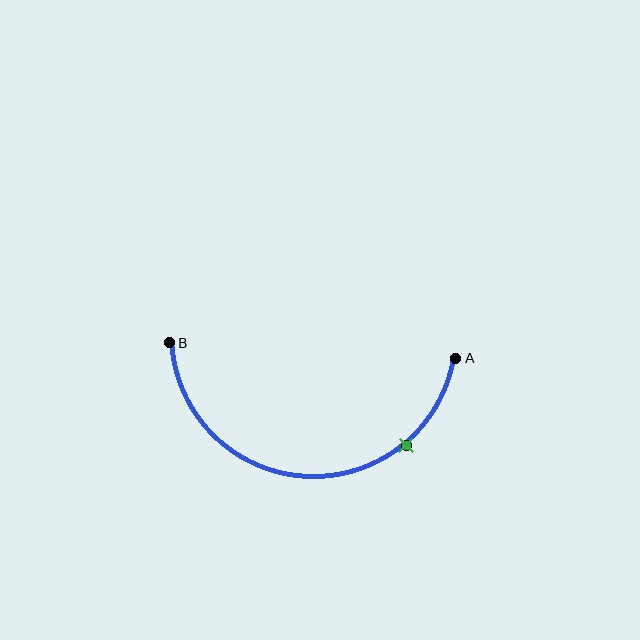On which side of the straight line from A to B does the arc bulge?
The arc bulges below the straight line connecting A and B.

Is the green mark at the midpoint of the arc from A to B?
No. The green mark lies on the arc but is closer to endpoint A. The arc midpoint would be at the point on the curve equidistant along the arc from both A and B.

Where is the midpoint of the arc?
The arc midpoint is the point on the curve farthest from the straight line joining A and B. It sits below that line.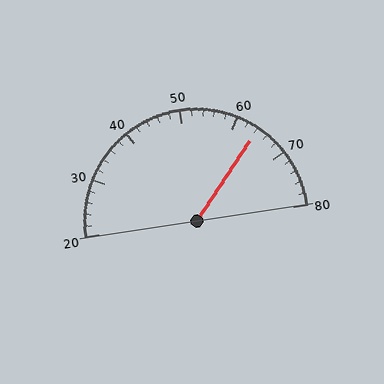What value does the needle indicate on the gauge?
The needle indicates approximately 64.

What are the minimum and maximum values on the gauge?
The gauge ranges from 20 to 80.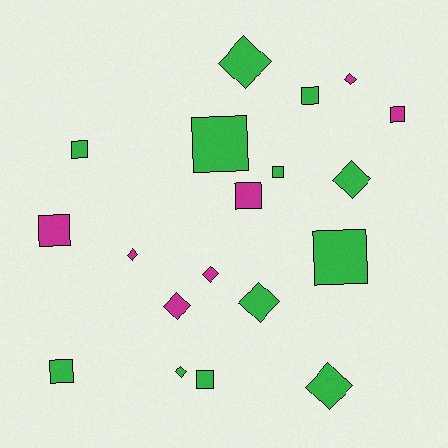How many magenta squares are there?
There are 3 magenta squares.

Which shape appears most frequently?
Square, with 10 objects.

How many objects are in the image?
There are 19 objects.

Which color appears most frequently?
Green, with 12 objects.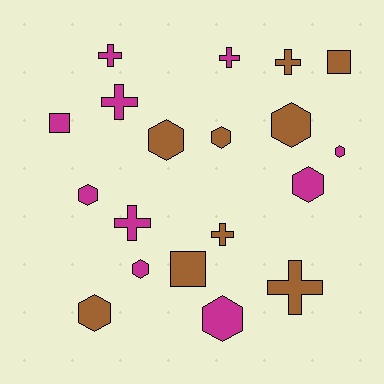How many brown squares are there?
There are 2 brown squares.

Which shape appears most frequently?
Hexagon, with 9 objects.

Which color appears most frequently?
Magenta, with 10 objects.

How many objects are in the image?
There are 19 objects.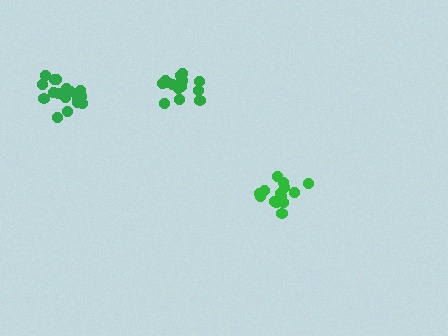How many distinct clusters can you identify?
There are 3 distinct clusters.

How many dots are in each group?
Group 1: 15 dots, Group 2: 15 dots, Group 3: 19 dots (49 total).